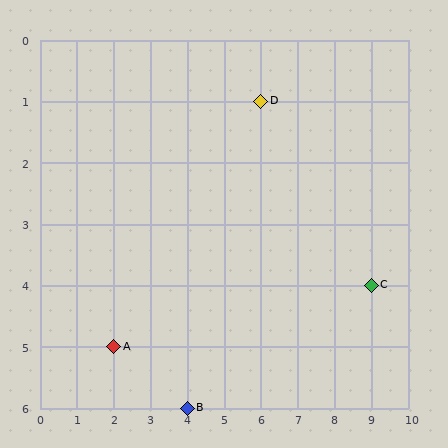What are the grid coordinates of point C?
Point C is at grid coordinates (9, 4).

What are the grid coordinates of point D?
Point D is at grid coordinates (6, 1).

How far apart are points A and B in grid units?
Points A and B are 2 columns and 1 row apart (about 2.2 grid units diagonally).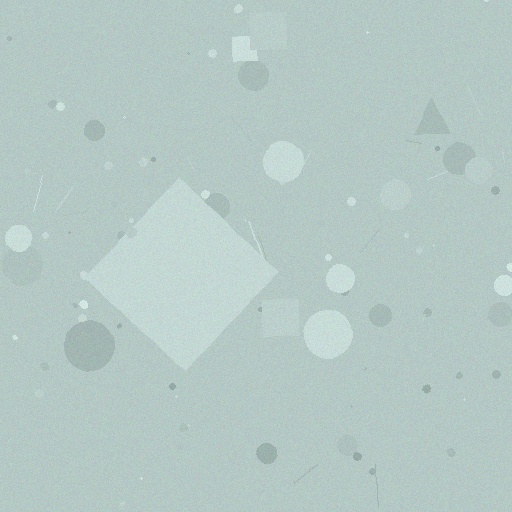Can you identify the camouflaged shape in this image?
The camouflaged shape is a diamond.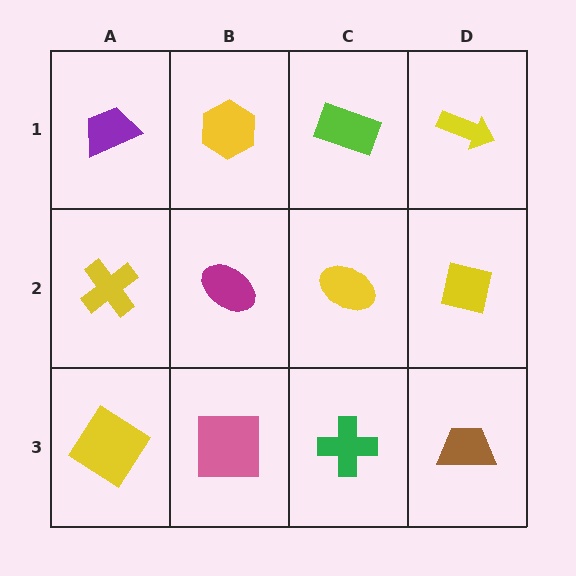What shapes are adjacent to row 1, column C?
A yellow ellipse (row 2, column C), a yellow hexagon (row 1, column B), a yellow arrow (row 1, column D).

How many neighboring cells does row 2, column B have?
4.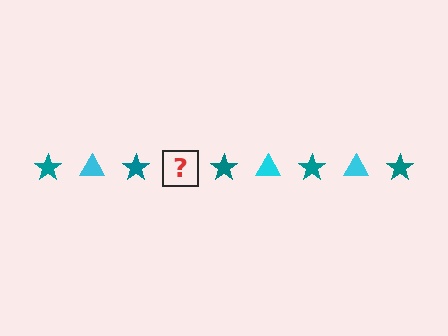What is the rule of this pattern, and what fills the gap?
The rule is that the pattern alternates between teal star and cyan triangle. The gap should be filled with a cyan triangle.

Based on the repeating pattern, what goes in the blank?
The blank should be a cyan triangle.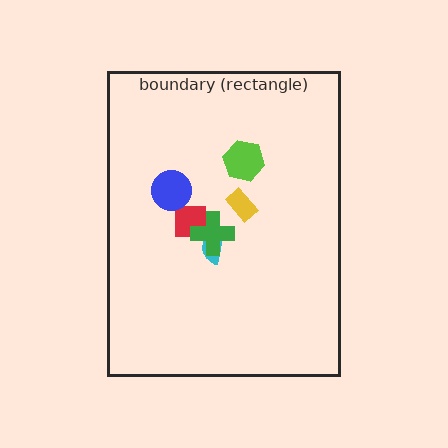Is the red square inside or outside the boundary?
Inside.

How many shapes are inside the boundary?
6 inside, 0 outside.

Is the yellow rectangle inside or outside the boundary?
Inside.